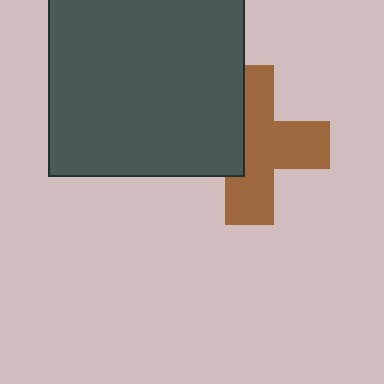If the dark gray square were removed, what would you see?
You would see the complete brown cross.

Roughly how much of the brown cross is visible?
About half of it is visible (roughly 62%).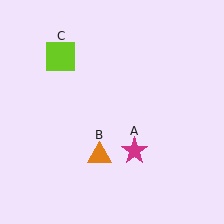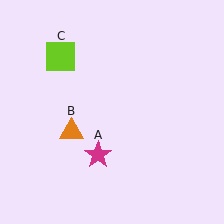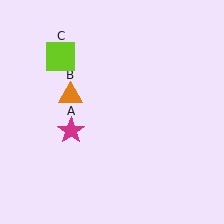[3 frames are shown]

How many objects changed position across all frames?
2 objects changed position: magenta star (object A), orange triangle (object B).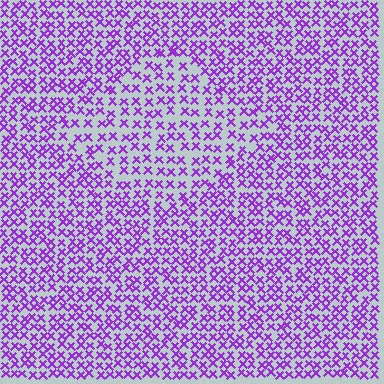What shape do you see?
I see a diamond.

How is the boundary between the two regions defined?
The boundary is defined by a change in element density (approximately 1.6x ratio). All elements are the same color, size, and shape.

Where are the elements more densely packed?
The elements are more densely packed outside the diamond boundary.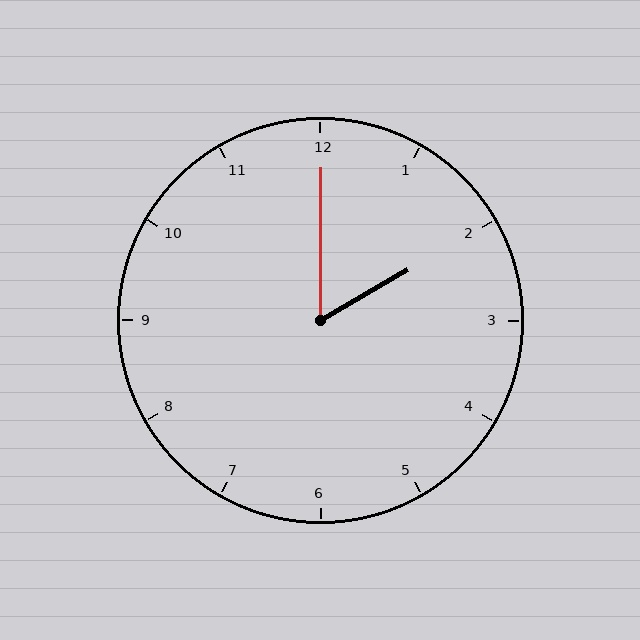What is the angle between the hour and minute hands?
Approximately 60 degrees.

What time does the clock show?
2:00.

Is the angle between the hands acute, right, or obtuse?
It is acute.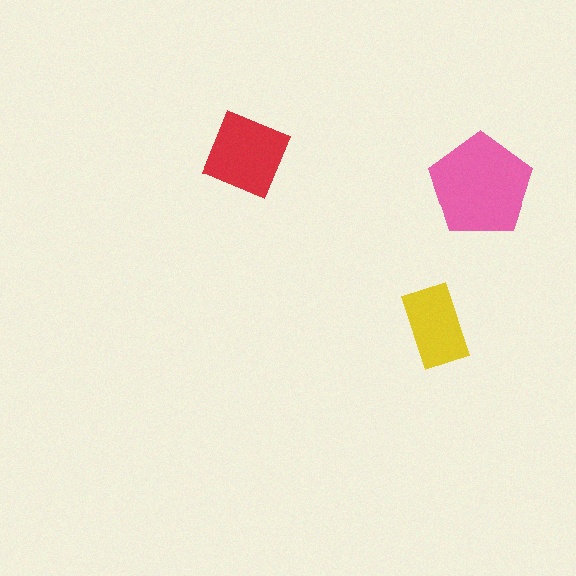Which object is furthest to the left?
The red diamond is leftmost.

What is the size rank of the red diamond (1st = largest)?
2nd.